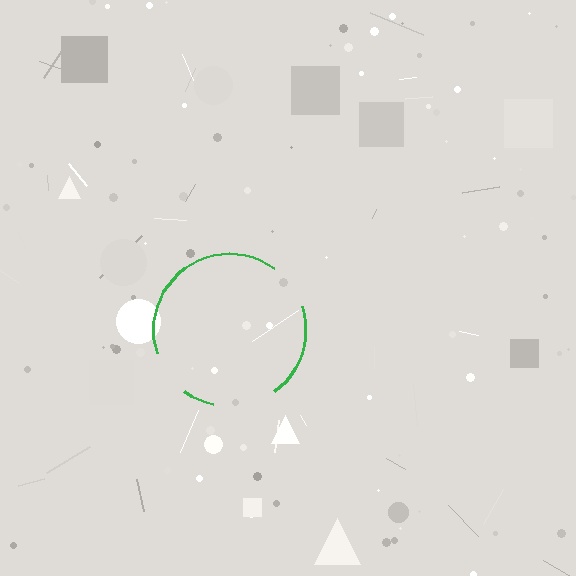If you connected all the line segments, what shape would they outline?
They would outline a circle.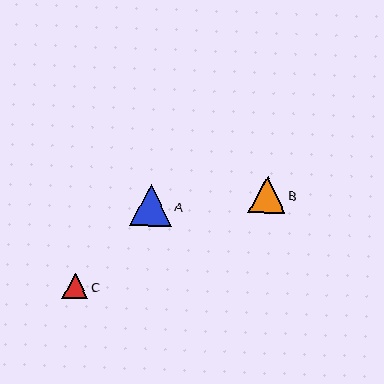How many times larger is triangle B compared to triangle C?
Triangle B is approximately 1.5 times the size of triangle C.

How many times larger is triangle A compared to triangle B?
Triangle A is approximately 1.1 times the size of triangle B.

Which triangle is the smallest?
Triangle C is the smallest with a size of approximately 25 pixels.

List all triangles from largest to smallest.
From largest to smallest: A, B, C.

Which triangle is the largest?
Triangle A is the largest with a size of approximately 42 pixels.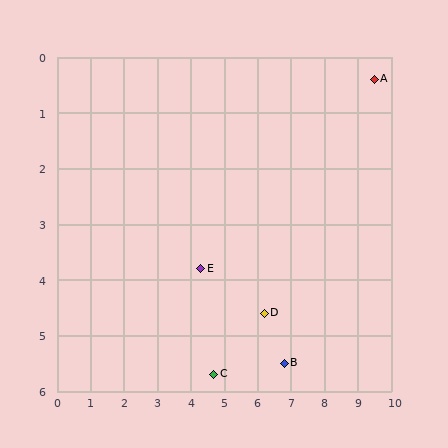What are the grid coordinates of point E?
Point E is at approximately (4.3, 3.8).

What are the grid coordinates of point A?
Point A is at approximately (9.5, 0.4).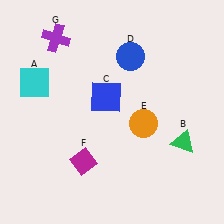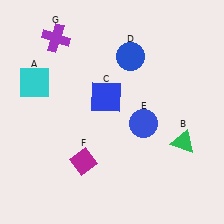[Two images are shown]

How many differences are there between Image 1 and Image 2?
There is 1 difference between the two images.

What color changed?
The circle (E) changed from orange in Image 1 to blue in Image 2.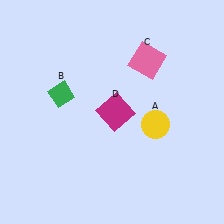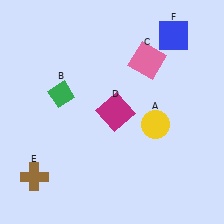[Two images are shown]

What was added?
A brown cross (E), a blue square (F) were added in Image 2.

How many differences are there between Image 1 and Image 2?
There are 2 differences between the two images.